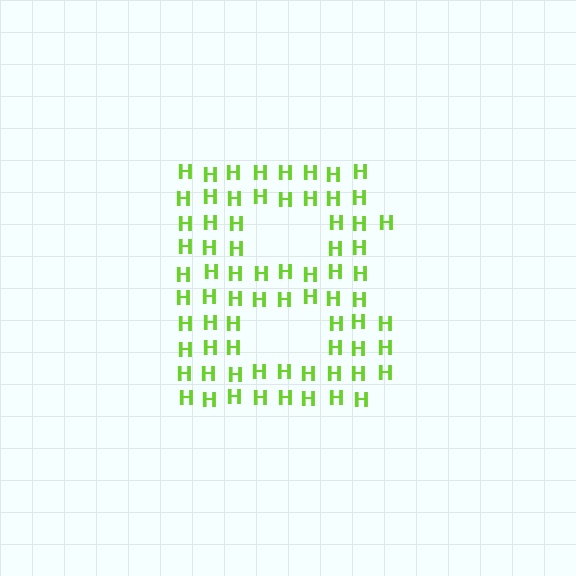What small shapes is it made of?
It is made of small letter H's.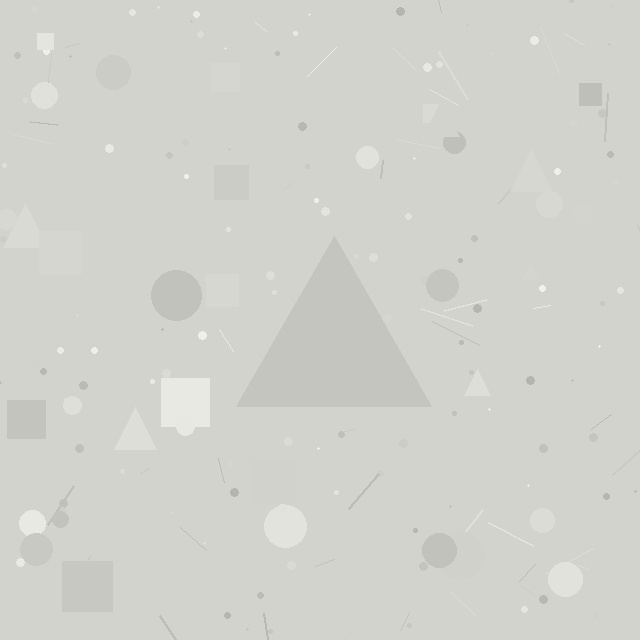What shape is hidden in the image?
A triangle is hidden in the image.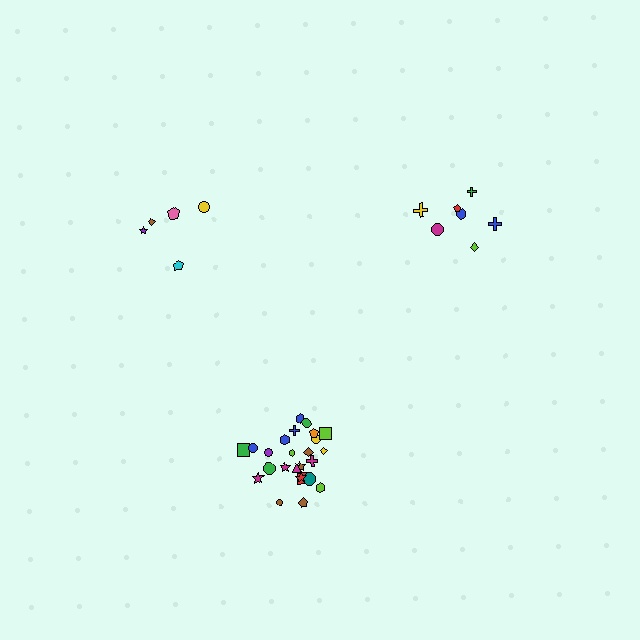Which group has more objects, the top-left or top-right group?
The top-right group.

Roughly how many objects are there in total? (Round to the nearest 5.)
Roughly 35 objects in total.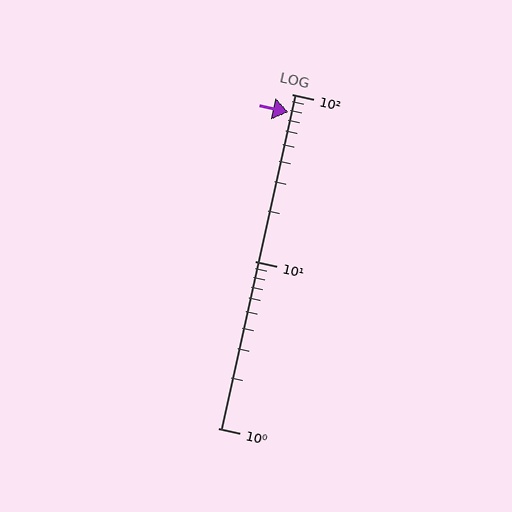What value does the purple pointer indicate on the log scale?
The pointer indicates approximately 78.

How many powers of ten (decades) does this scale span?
The scale spans 2 decades, from 1 to 100.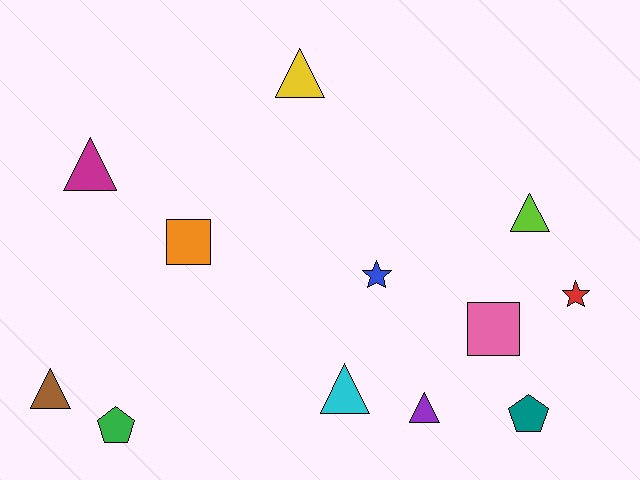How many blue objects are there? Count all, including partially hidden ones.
There is 1 blue object.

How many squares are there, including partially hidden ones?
There are 2 squares.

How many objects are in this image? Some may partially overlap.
There are 12 objects.